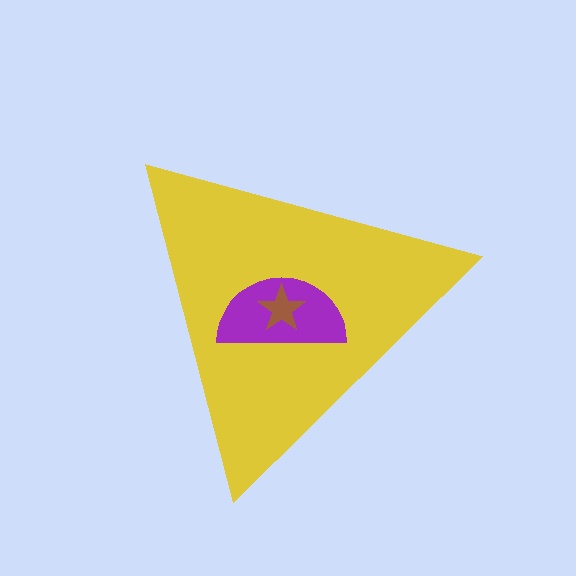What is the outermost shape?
The yellow triangle.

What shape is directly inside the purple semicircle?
The brown star.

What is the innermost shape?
The brown star.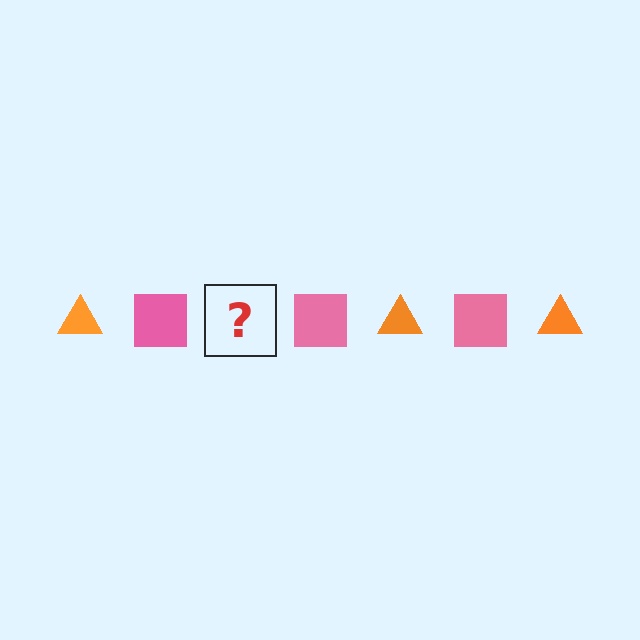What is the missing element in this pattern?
The missing element is an orange triangle.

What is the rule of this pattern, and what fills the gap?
The rule is that the pattern alternates between orange triangle and pink square. The gap should be filled with an orange triangle.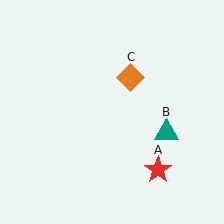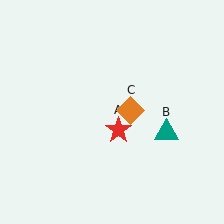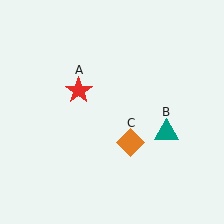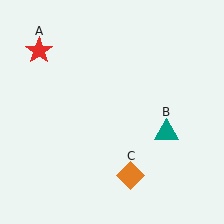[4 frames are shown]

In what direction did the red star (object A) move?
The red star (object A) moved up and to the left.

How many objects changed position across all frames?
2 objects changed position: red star (object A), orange diamond (object C).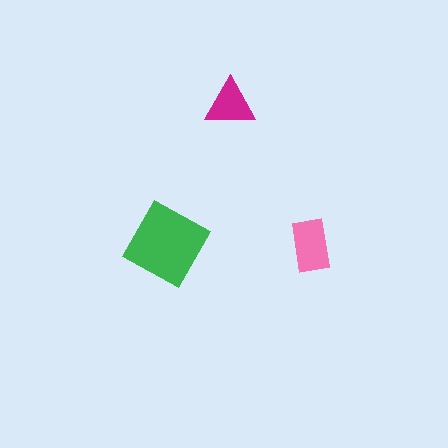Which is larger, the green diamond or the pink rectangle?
The green diamond.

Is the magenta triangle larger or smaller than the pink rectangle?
Smaller.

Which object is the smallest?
The magenta triangle.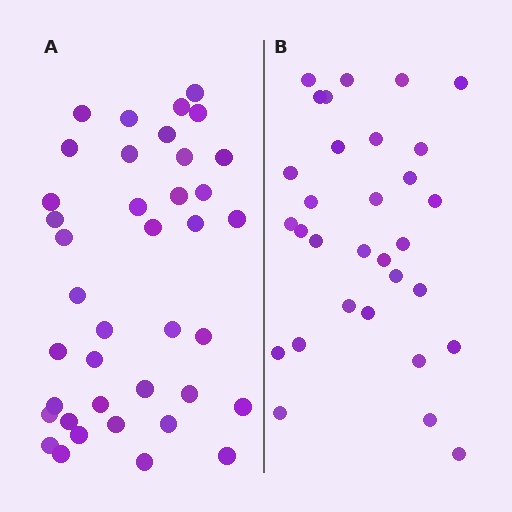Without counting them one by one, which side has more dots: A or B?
Region A (the left region) has more dots.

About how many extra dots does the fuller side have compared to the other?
Region A has roughly 8 or so more dots than region B.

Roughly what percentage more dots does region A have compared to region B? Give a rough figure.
About 25% more.